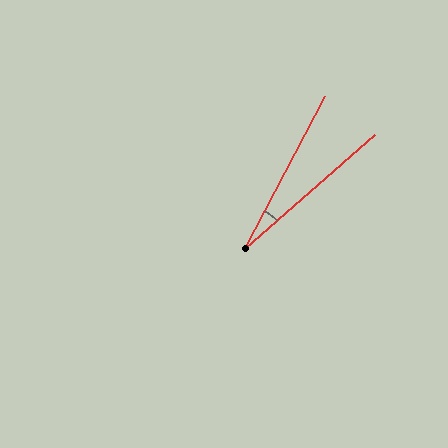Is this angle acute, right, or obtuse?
It is acute.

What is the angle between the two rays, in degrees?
Approximately 21 degrees.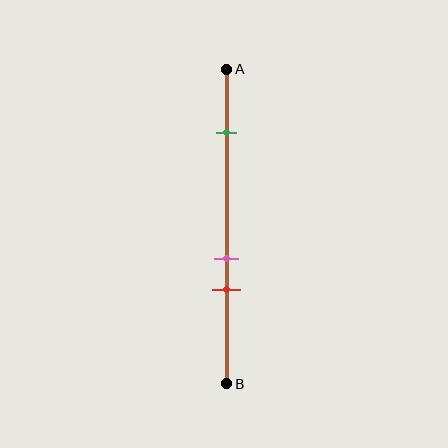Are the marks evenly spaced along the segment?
No, the marks are not evenly spaced.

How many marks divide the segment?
There are 3 marks dividing the segment.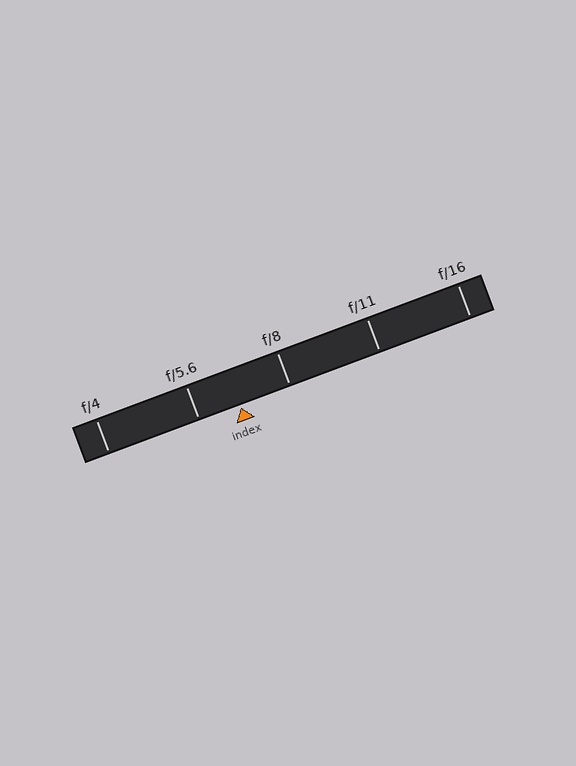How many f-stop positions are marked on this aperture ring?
There are 5 f-stop positions marked.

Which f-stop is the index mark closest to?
The index mark is closest to f/5.6.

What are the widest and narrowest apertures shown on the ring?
The widest aperture shown is f/4 and the narrowest is f/16.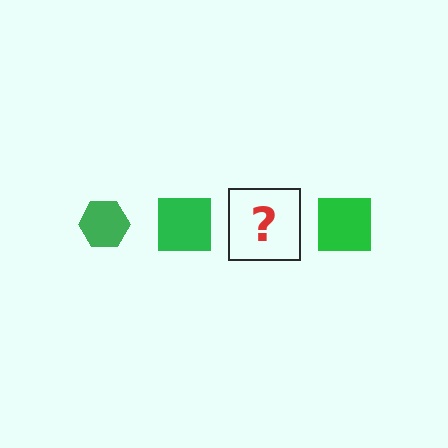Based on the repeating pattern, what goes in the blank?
The blank should be a green hexagon.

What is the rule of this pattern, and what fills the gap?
The rule is that the pattern cycles through hexagon, square shapes in green. The gap should be filled with a green hexagon.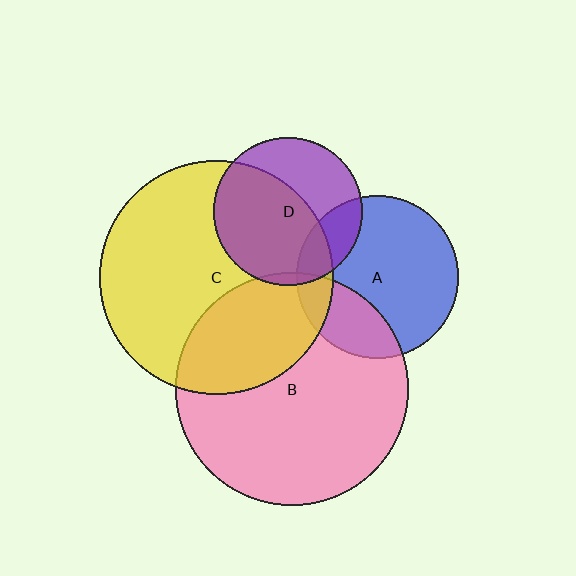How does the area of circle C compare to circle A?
Approximately 2.1 times.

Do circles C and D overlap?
Yes.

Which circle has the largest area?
Circle C (yellow).